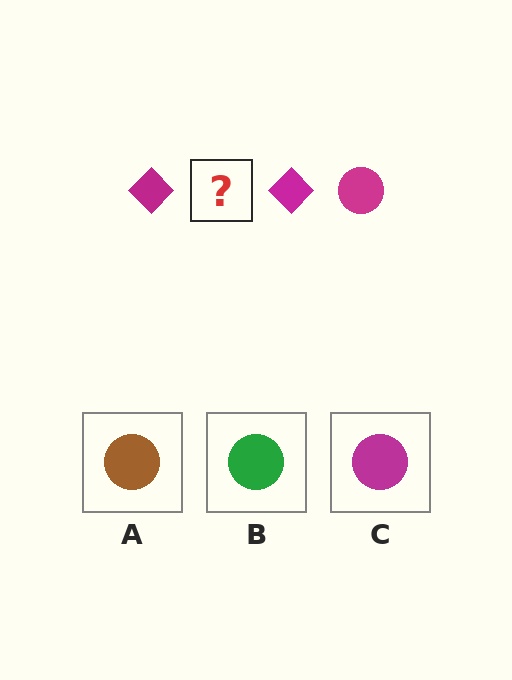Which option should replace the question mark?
Option C.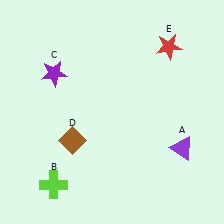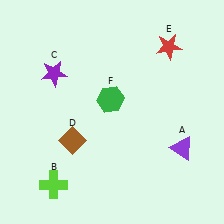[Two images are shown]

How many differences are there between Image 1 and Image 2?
There is 1 difference between the two images.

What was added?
A green hexagon (F) was added in Image 2.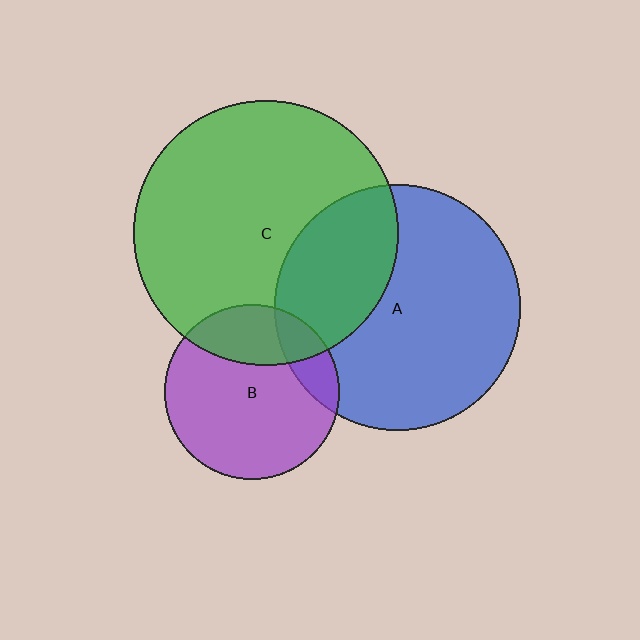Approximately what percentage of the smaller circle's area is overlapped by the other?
Approximately 15%.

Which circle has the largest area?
Circle C (green).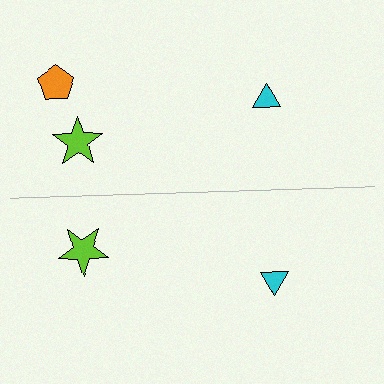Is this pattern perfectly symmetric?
No, the pattern is not perfectly symmetric. A orange pentagon is missing from the bottom side.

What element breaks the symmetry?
A orange pentagon is missing from the bottom side.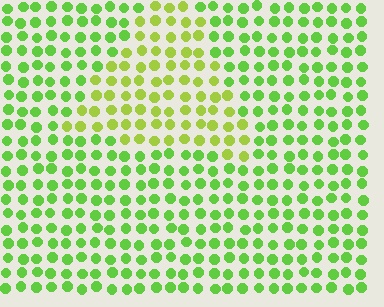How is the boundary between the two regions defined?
The boundary is defined purely by a slight shift in hue (about 27 degrees). Spacing, size, and orientation are identical on both sides.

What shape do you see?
I see a triangle.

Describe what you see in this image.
The image is filled with small lime elements in a uniform arrangement. A triangle-shaped region is visible where the elements are tinted to a slightly different hue, forming a subtle color boundary.